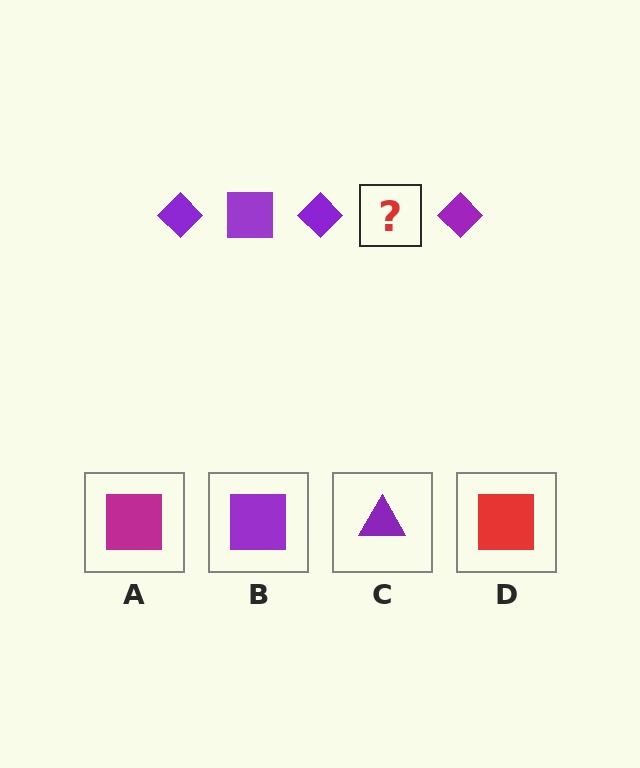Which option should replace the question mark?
Option B.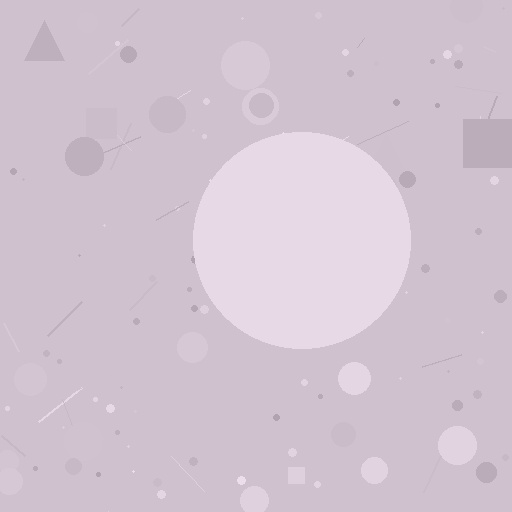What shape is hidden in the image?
A circle is hidden in the image.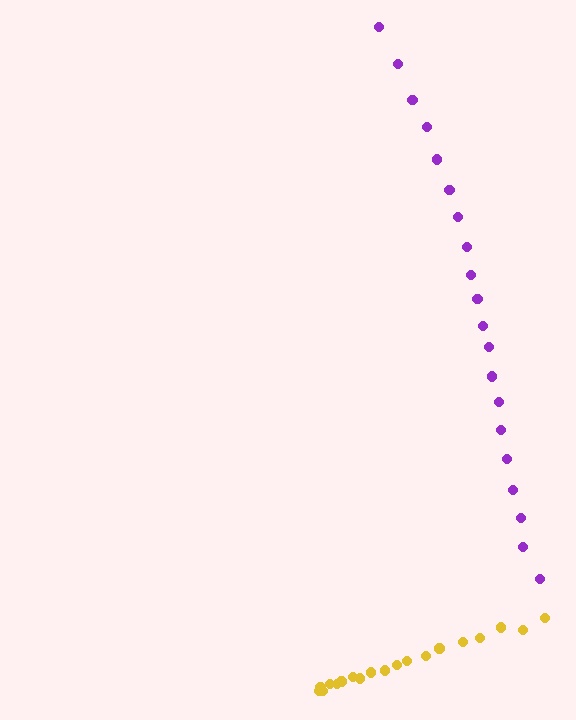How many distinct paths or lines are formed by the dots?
There are 2 distinct paths.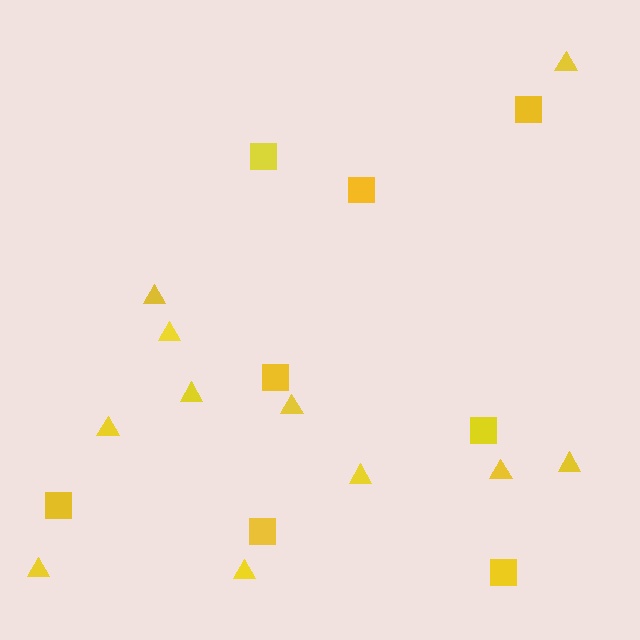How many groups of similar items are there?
There are 2 groups: one group of triangles (11) and one group of squares (8).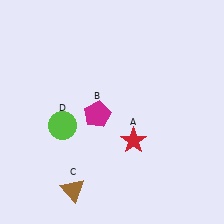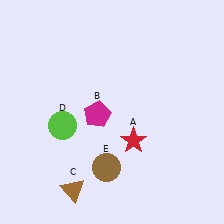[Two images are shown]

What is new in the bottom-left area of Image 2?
A brown circle (E) was added in the bottom-left area of Image 2.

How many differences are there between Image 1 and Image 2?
There is 1 difference between the two images.